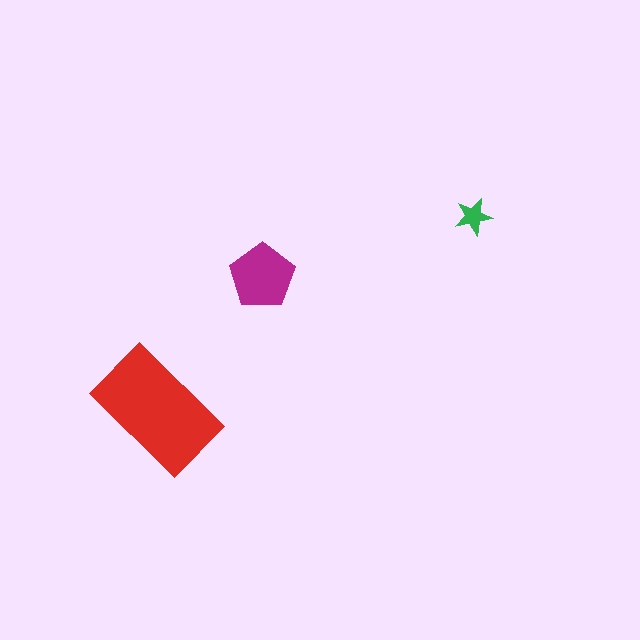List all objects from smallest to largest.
The green star, the magenta pentagon, the red rectangle.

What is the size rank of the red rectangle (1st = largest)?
1st.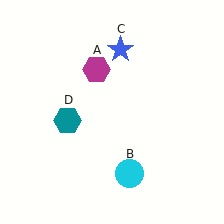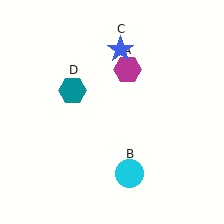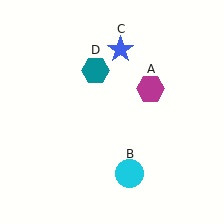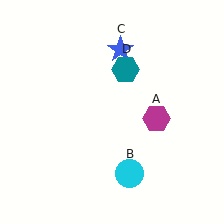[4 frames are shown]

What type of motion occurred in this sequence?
The magenta hexagon (object A), teal hexagon (object D) rotated clockwise around the center of the scene.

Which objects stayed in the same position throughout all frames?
Cyan circle (object B) and blue star (object C) remained stationary.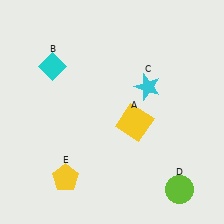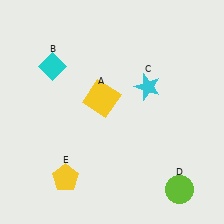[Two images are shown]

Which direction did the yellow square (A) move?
The yellow square (A) moved left.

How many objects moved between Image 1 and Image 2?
1 object moved between the two images.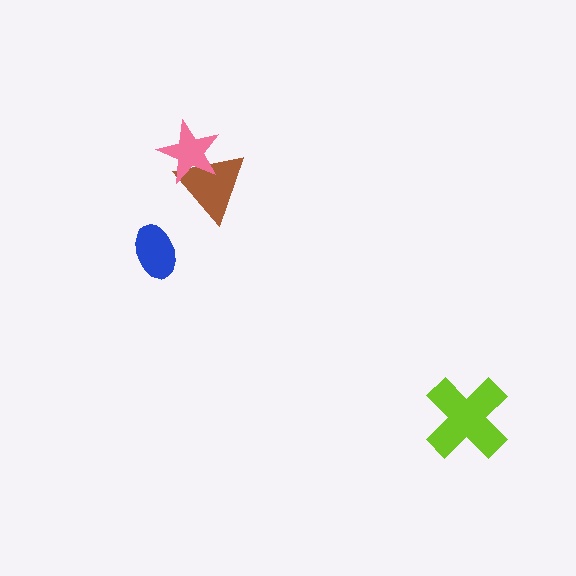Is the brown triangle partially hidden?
Yes, it is partially covered by another shape.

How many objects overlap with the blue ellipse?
0 objects overlap with the blue ellipse.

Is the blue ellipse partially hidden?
No, no other shape covers it.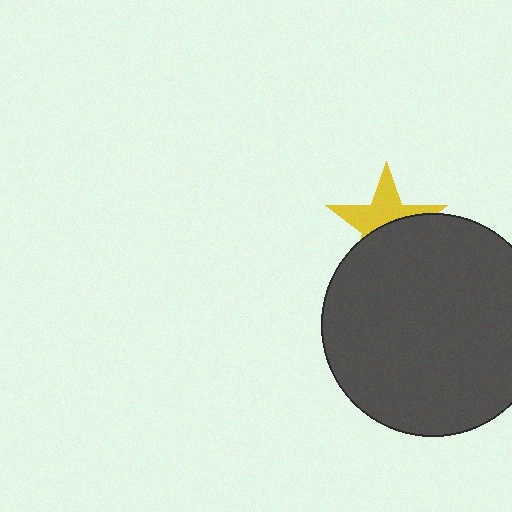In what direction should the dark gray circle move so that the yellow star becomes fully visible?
The dark gray circle should move down. That is the shortest direction to clear the overlap and leave the yellow star fully visible.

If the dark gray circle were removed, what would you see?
You would see the complete yellow star.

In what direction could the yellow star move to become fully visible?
The yellow star could move up. That would shift it out from behind the dark gray circle entirely.